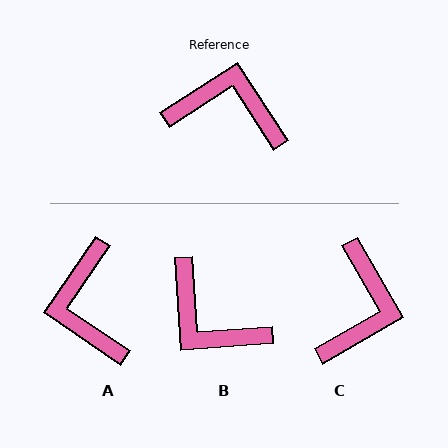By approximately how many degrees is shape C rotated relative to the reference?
Approximately 93 degrees clockwise.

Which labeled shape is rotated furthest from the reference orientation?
B, about 151 degrees away.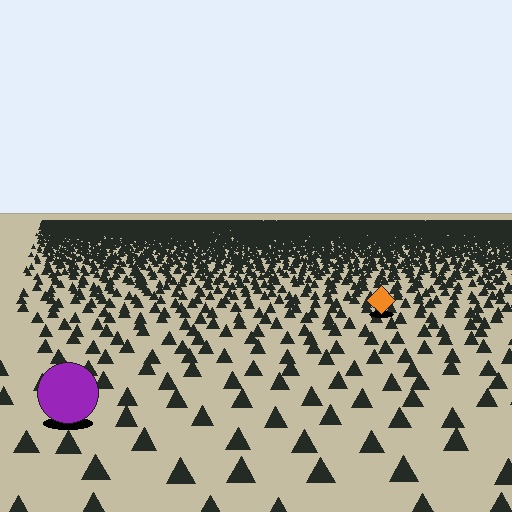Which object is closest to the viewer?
The purple circle is closest. The texture marks near it are larger and more spread out.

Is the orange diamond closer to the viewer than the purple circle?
No. The purple circle is closer — you can tell from the texture gradient: the ground texture is coarser near it.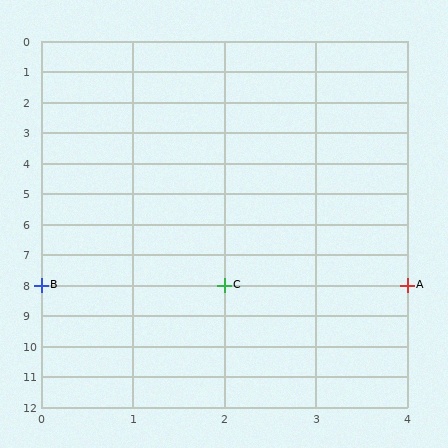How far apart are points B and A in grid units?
Points B and A are 4 columns apart.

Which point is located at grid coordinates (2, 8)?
Point C is at (2, 8).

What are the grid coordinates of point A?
Point A is at grid coordinates (4, 8).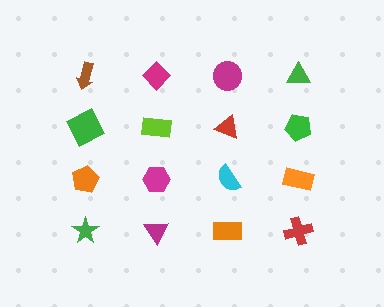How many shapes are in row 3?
4 shapes.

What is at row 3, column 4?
An orange rectangle.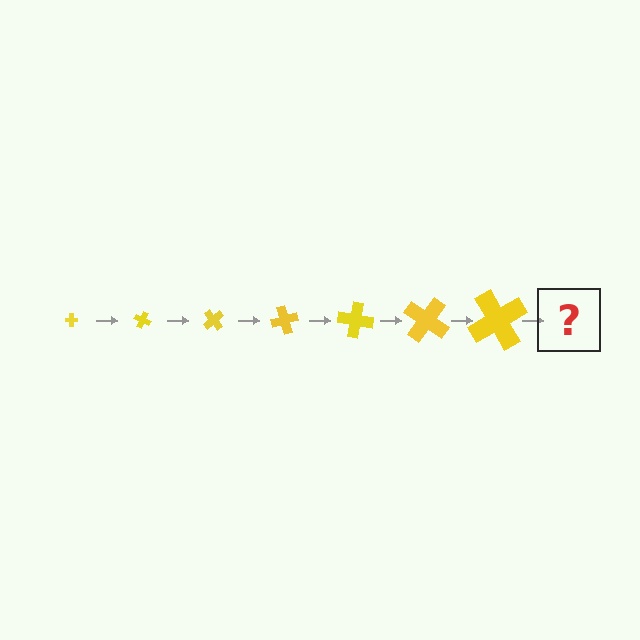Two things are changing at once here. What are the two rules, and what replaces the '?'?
The two rules are that the cross grows larger each step and it rotates 25 degrees each step. The '?' should be a cross, larger than the previous one and rotated 175 degrees from the start.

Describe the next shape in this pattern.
It should be a cross, larger than the previous one and rotated 175 degrees from the start.